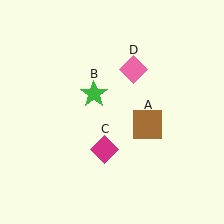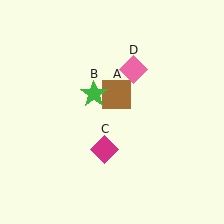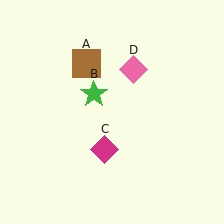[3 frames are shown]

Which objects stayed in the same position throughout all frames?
Green star (object B) and magenta diamond (object C) and pink diamond (object D) remained stationary.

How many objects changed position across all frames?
1 object changed position: brown square (object A).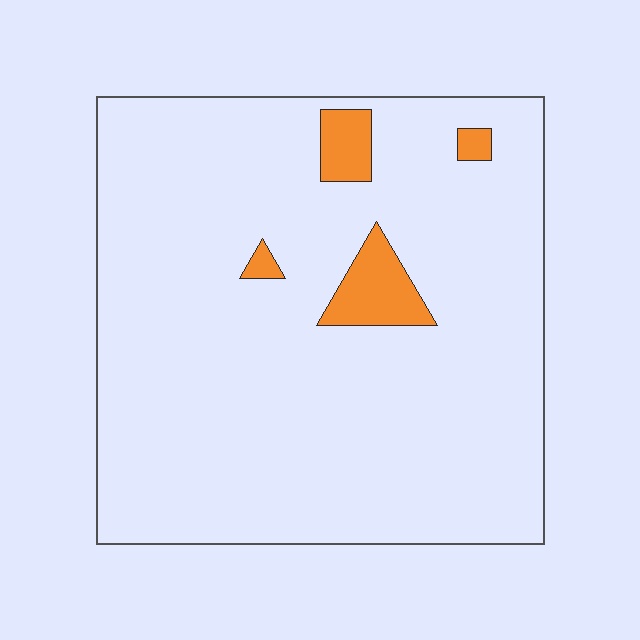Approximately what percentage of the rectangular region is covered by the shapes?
Approximately 5%.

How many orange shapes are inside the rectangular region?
4.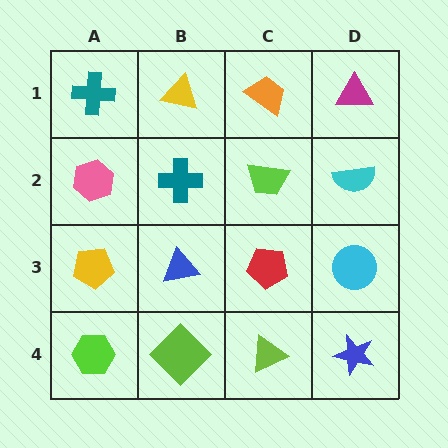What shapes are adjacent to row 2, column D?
A magenta triangle (row 1, column D), a cyan circle (row 3, column D), a lime trapezoid (row 2, column C).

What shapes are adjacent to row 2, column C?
An orange trapezoid (row 1, column C), a red pentagon (row 3, column C), a teal cross (row 2, column B), a cyan semicircle (row 2, column D).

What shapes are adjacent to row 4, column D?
A cyan circle (row 3, column D), a lime triangle (row 4, column C).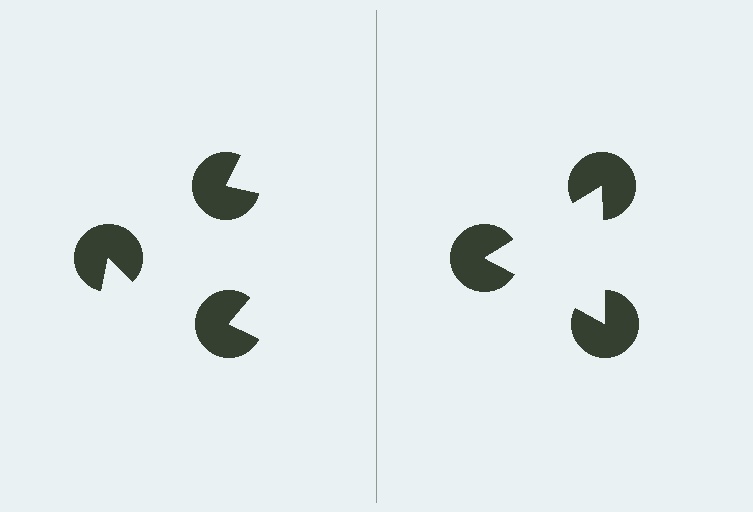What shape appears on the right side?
An illusory triangle.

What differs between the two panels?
The pac-man discs are positioned identically on both sides; only the wedge orientations differ. On the right they align to a triangle; on the left they are misaligned.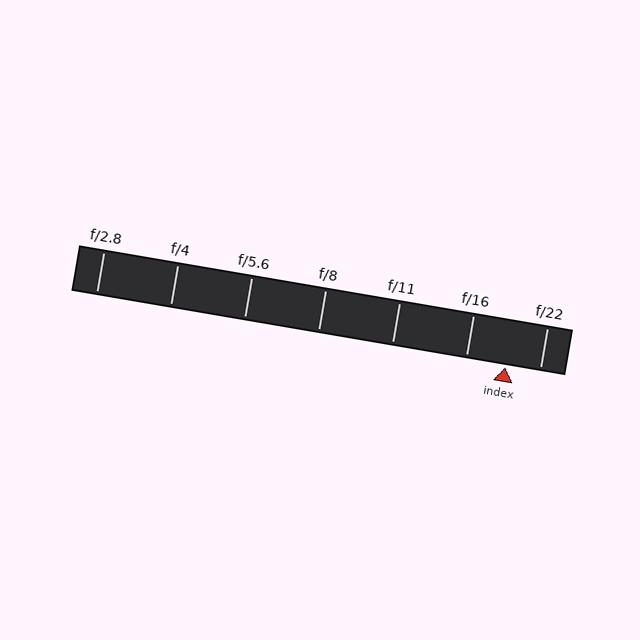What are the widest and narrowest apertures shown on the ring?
The widest aperture shown is f/2.8 and the narrowest is f/22.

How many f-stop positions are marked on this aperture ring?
There are 7 f-stop positions marked.